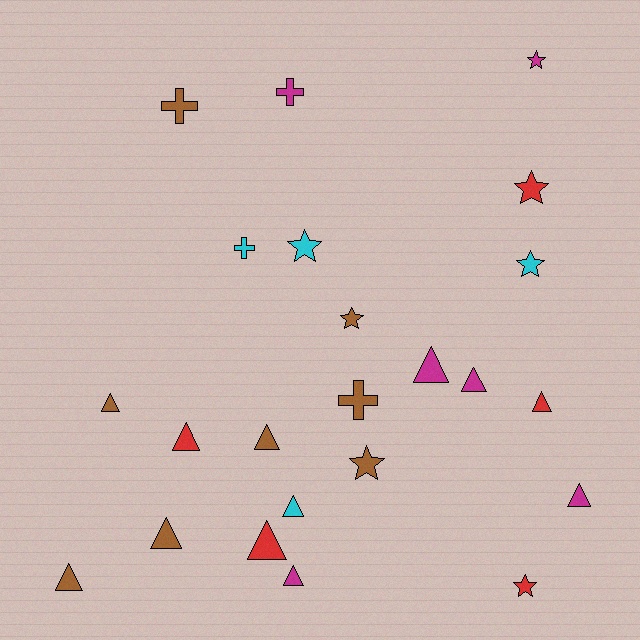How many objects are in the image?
There are 23 objects.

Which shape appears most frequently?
Triangle, with 12 objects.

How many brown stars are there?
There are 2 brown stars.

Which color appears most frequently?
Brown, with 8 objects.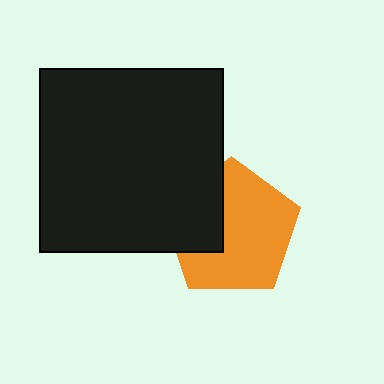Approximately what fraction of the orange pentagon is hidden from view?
Roughly 31% of the orange pentagon is hidden behind the black square.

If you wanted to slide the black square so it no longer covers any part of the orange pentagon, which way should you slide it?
Slide it left — that is the most direct way to separate the two shapes.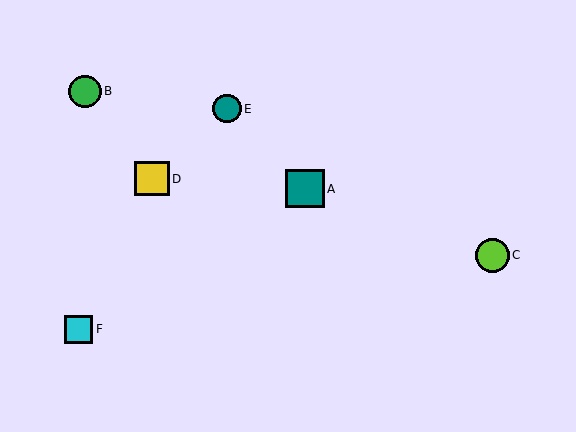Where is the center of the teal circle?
The center of the teal circle is at (227, 109).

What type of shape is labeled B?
Shape B is a green circle.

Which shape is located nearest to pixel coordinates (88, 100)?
The green circle (labeled B) at (85, 91) is nearest to that location.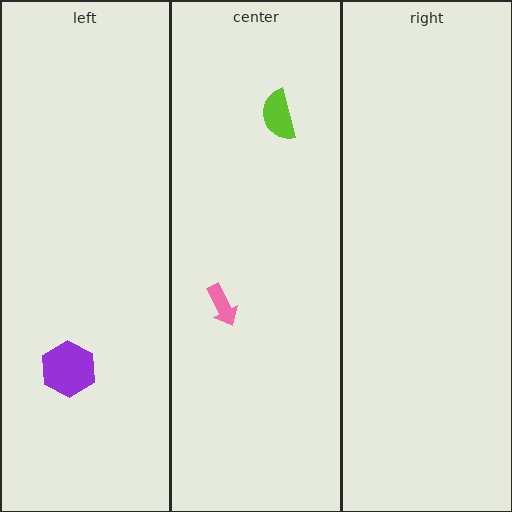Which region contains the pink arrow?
The center region.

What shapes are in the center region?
The lime semicircle, the pink arrow.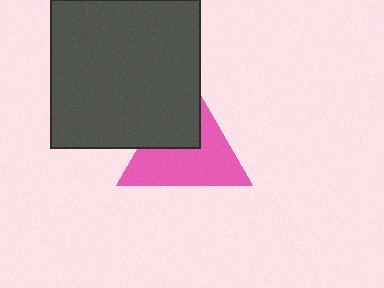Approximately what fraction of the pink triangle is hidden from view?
Roughly 39% of the pink triangle is hidden behind the dark gray square.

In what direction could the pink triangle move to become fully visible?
The pink triangle could move toward the lower-right. That would shift it out from behind the dark gray square entirely.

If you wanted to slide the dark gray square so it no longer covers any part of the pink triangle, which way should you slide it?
Slide it toward the upper-left — that is the most direct way to separate the two shapes.